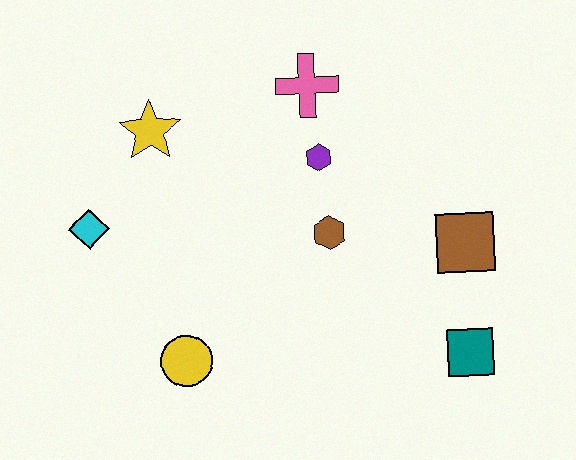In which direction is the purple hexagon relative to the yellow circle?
The purple hexagon is above the yellow circle.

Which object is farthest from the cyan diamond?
The teal square is farthest from the cyan diamond.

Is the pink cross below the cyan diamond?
No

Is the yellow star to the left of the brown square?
Yes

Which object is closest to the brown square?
The teal square is closest to the brown square.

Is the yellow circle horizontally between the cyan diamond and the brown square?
Yes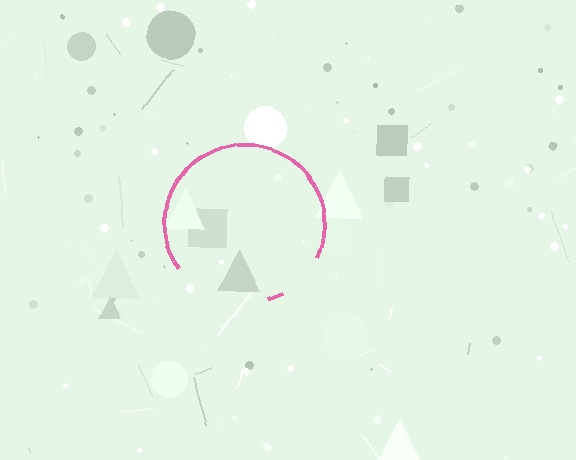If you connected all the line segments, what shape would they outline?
They would outline a circle.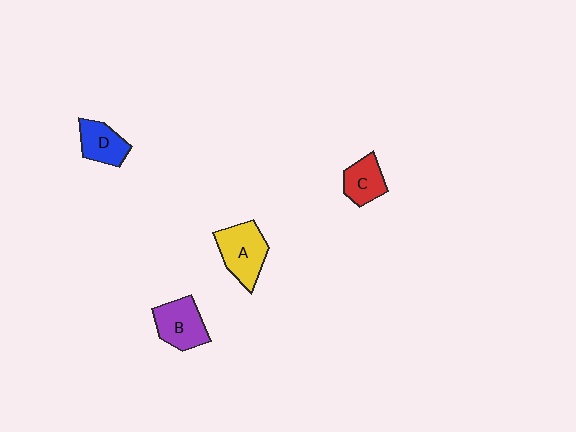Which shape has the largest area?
Shape A (yellow).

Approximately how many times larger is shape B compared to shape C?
Approximately 1.4 times.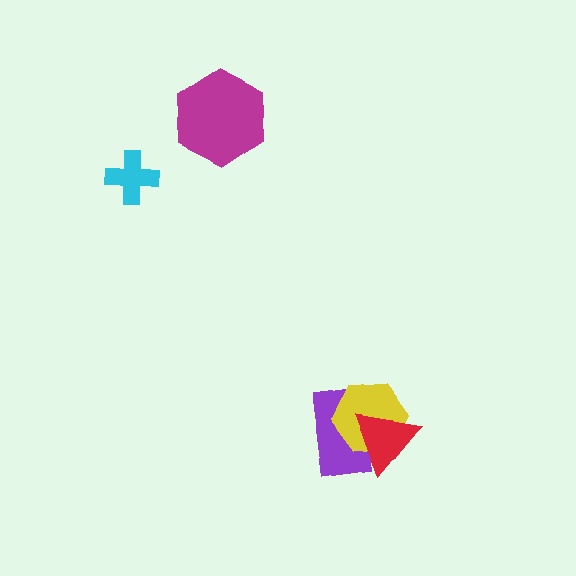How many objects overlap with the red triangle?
2 objects overlap with the red triangle.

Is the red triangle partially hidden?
No, no other shape covers it.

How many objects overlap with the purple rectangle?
2 objects overlap with the purple rectangle.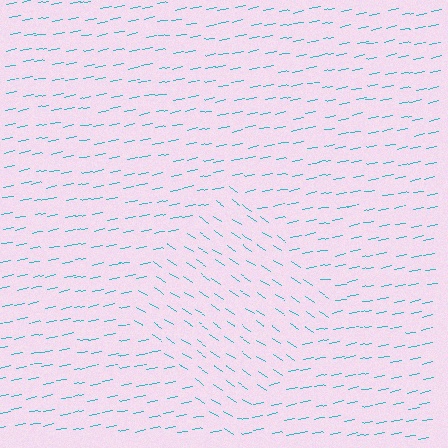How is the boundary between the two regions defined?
The boundary is defined purely by a change in line orientation (approximately 45 degrees difference). All lines are the same color and thickness.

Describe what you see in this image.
The image is filled with small cyan line segments. A diamond region in the image has lines oriented differently from the surrounding lines, creating a visible texture boundary.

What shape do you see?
I see a diamond.